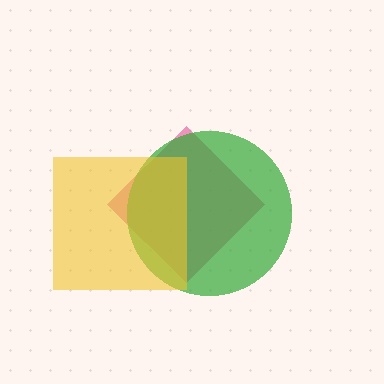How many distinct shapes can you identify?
There are 3 distinct shapes: a pink diamond, a green circle, a yellow square.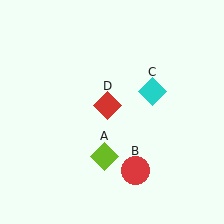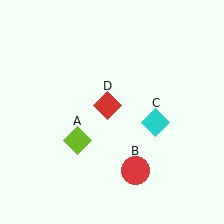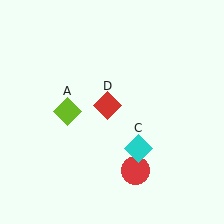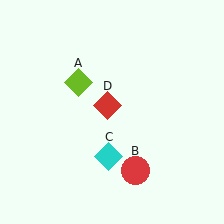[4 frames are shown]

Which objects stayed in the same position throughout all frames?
Red circle (object B) and red diamond (object D) remained stationary.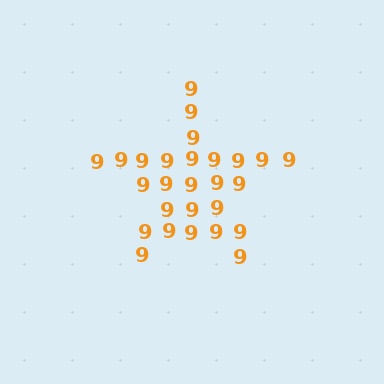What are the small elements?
The small elements are digit 9's.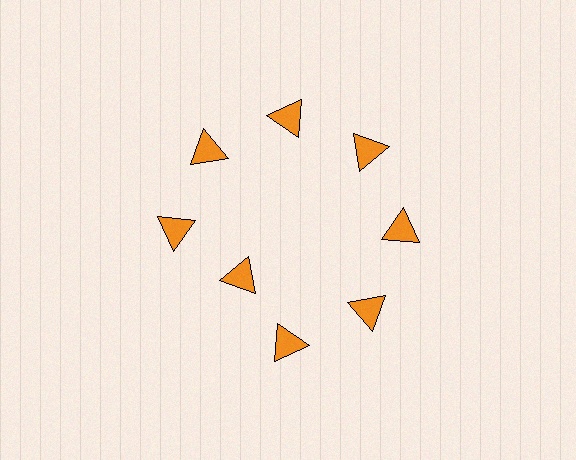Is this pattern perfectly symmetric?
No. The 8 orange triangles are arranged in a ring, but one element near the 8 o'clock position is pulled inward toward the center, breaking the 8-fold rotational symmetry.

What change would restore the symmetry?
The symmetry would be restored by moving it outward, back onto the ring so that all 8 triangles sit at equal angles and equal distance from the center.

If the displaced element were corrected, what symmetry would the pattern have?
It would have 8-fold rotational symmetry — the pattern would map onto itself every 45 degrees.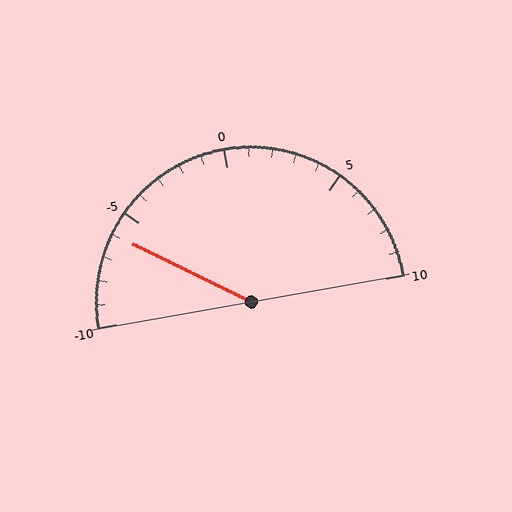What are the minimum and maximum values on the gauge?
The gauge ranges from -10 to 10.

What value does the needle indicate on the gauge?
The needle indicates approximately -6.